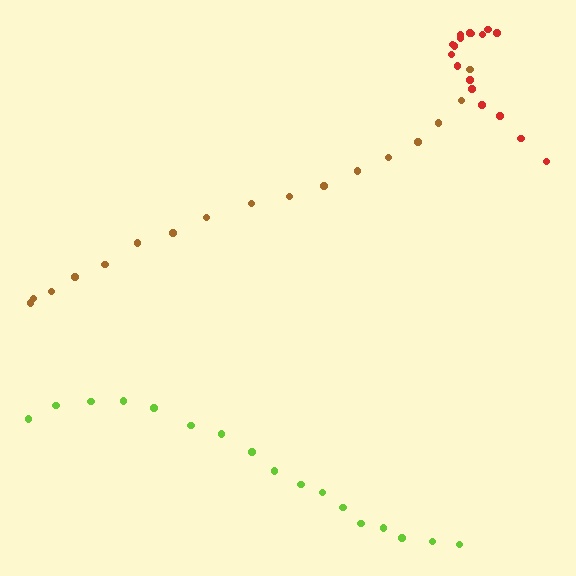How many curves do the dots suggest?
There are 3 distinct paths.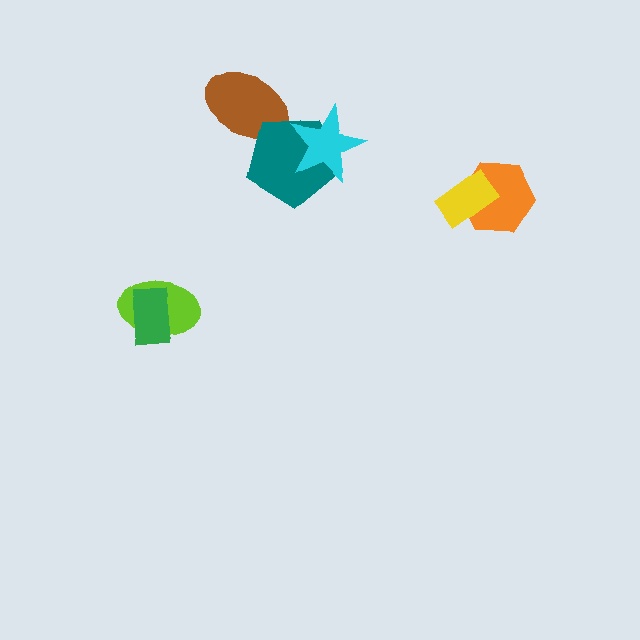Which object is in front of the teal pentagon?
The cyan star is in front of the teal pentagon.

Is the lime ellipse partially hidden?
Yes, it is partially covered by another shape.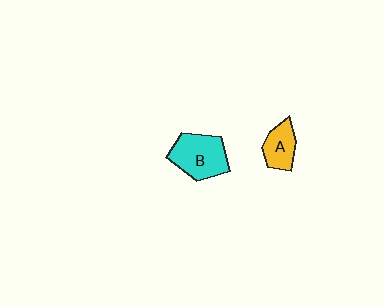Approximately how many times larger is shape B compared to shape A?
Approximately 1.7 times.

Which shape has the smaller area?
Shape A (yellow).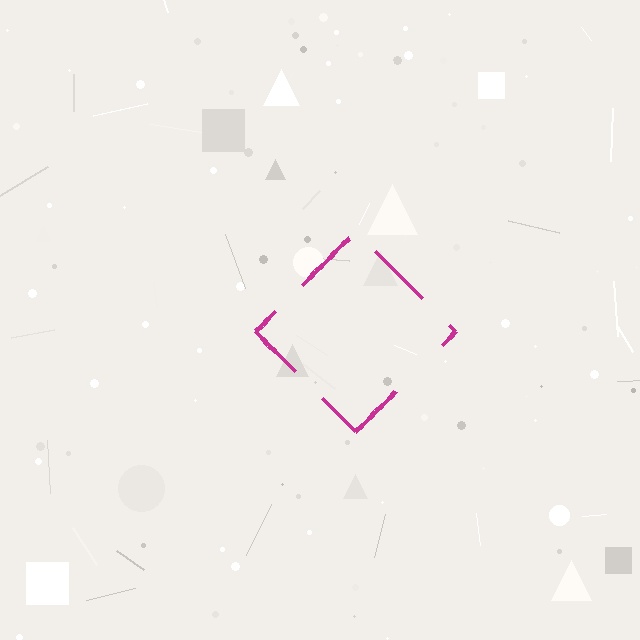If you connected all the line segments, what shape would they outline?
They would outline a diamond.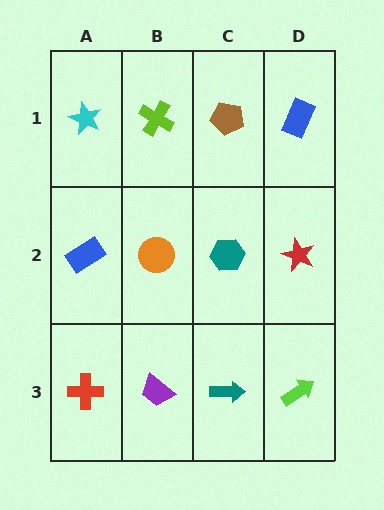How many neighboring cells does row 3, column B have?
3.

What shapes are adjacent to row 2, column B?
A lime cross (row 1, column B), a purple trapezoid (row 3, column B), a blue rectangle (row 2, column A), a teal hexagon (row 2, column C).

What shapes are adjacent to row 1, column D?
A red star (row 2, column D), a brown pentagon (row 1, column C).